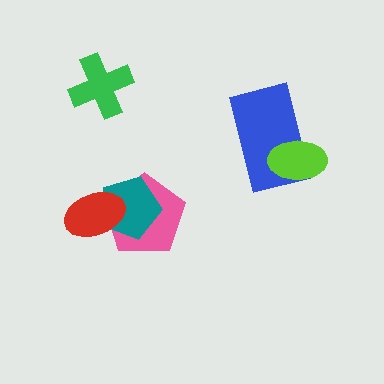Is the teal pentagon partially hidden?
Yes, it is partially covered by another shape.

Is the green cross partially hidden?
No, no other shape covers it.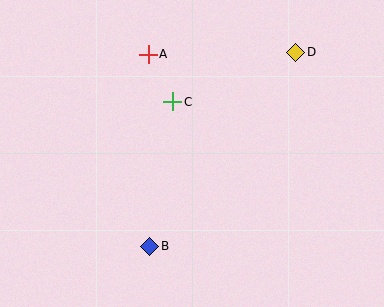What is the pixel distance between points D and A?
The distance between D and A is 148 pixels.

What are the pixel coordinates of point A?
Point A is at (148, 54).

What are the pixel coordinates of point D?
Point D is at (296, 52).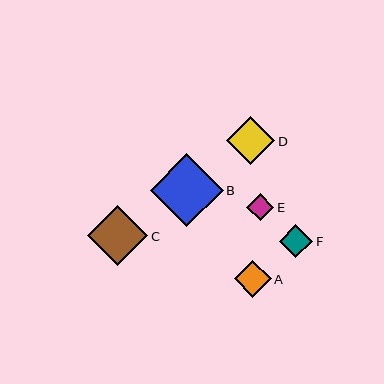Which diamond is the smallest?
Diamond E is the smallest with a size of approximately 27 pixels.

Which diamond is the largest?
Diamond B is the largest with a size of approximately 73 pixels.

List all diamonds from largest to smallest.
From largest to smallest: B, C, D, A, F, E.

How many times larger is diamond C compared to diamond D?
Diamond C is approximately 1.2 times the size of diamond D.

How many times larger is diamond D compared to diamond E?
Diamond D is approximately 1.8 times the size of diamond E.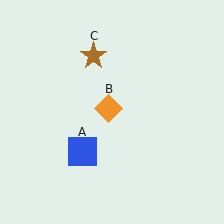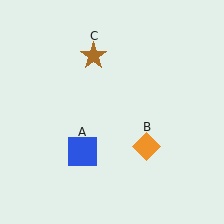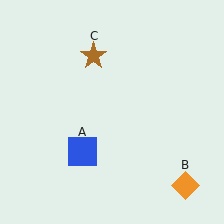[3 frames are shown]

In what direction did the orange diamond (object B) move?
The orange diamond (object B) moved down and to the right.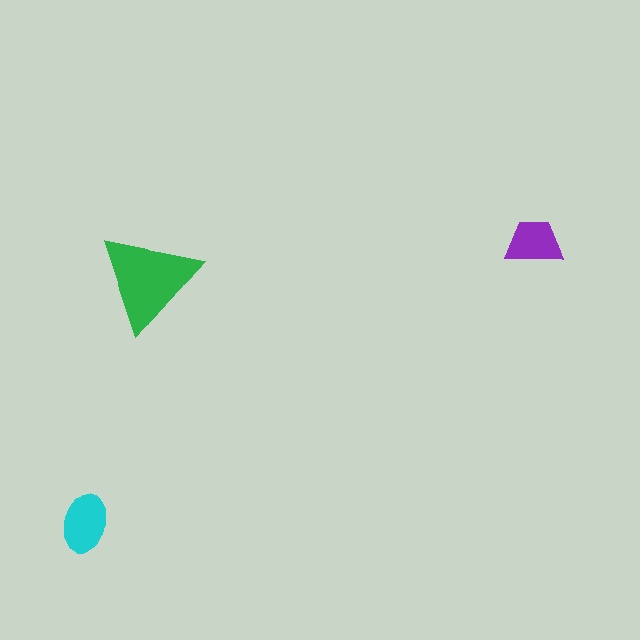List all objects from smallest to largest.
The purple trapezoid, the cyan ellipse, the green triangle.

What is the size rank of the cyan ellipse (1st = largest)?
2nd.